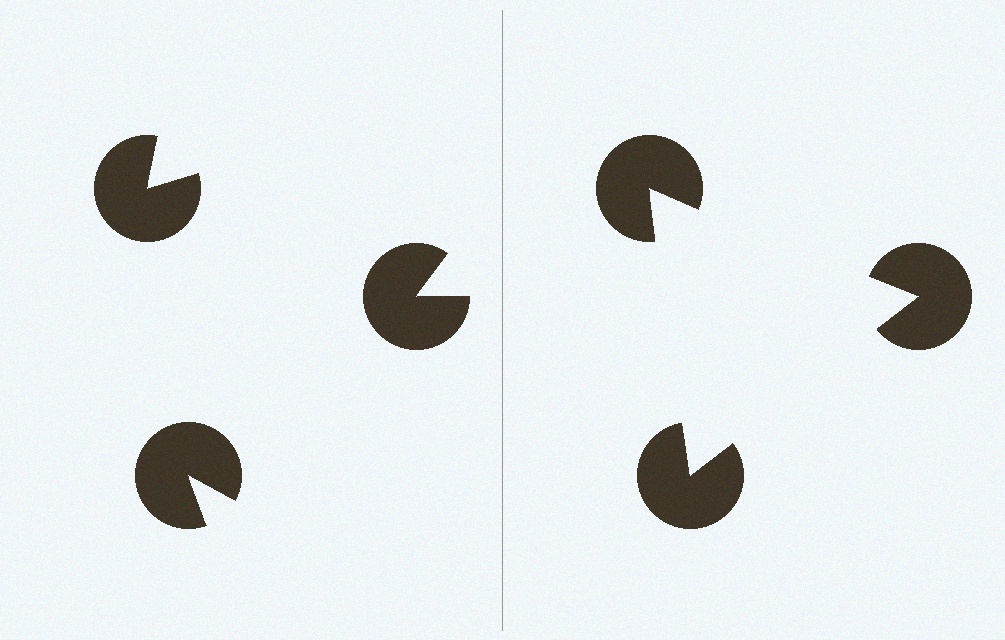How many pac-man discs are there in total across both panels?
6 — 3 on each side.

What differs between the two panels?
The pac-man discs are positioned identically on both sides; only the wedge orientations differ. On the right they align to a triangle; on the left they are misaligned.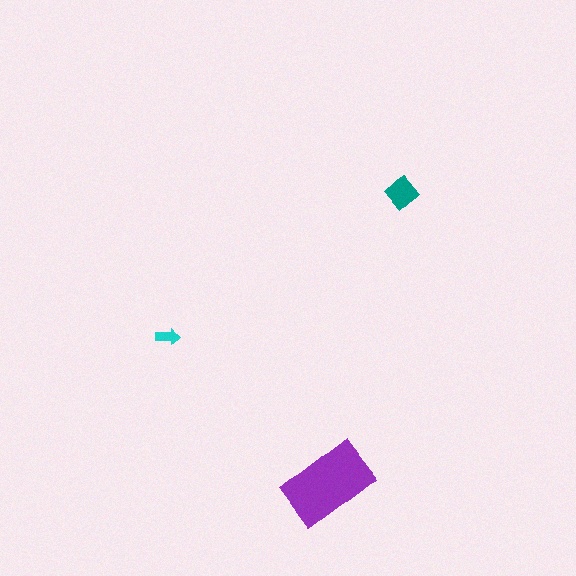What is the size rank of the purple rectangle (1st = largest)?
1st.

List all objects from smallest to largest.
The cyan arrow, the teal diamond, the purple rectangle.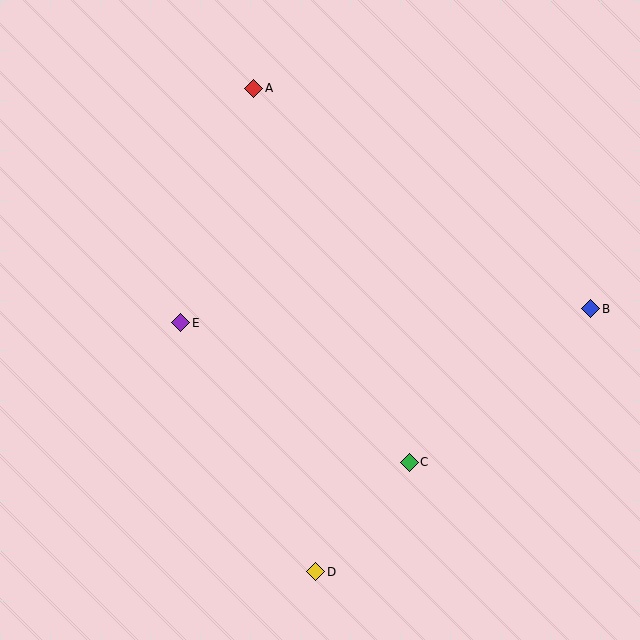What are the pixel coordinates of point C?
Point C is at (409, 462).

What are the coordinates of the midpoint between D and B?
The midpoint between D and B is at (453, 440).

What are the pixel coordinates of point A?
Point A is at (254, 89).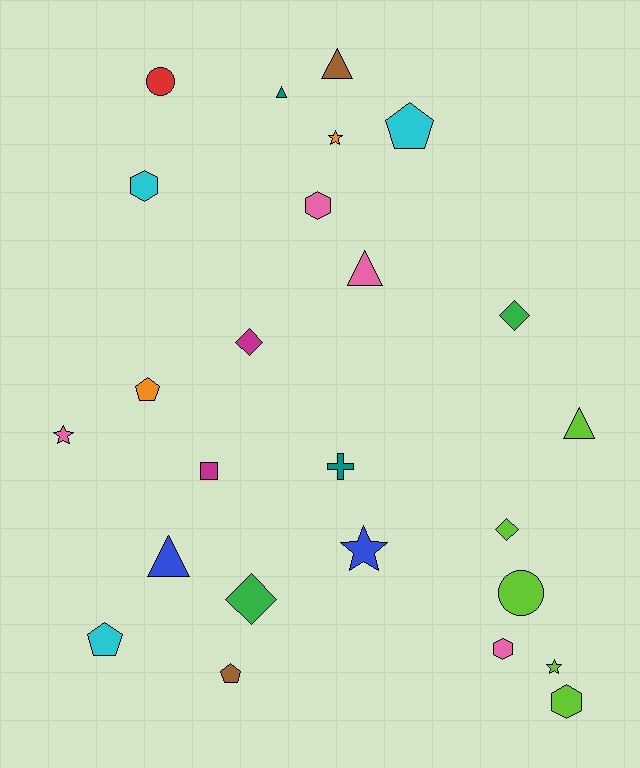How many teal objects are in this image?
There are 2 teal objects.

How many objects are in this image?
There are 25 objects.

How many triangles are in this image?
There are 5 triangles.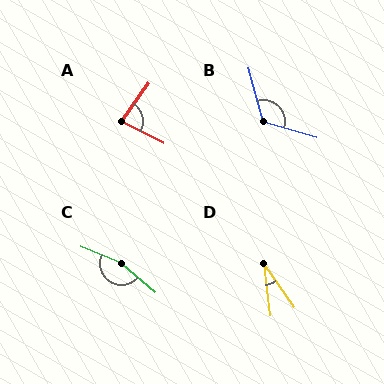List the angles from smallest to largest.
D (28°), A (82°), B (121°), C (162°).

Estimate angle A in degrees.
Approximately 82 degrees.